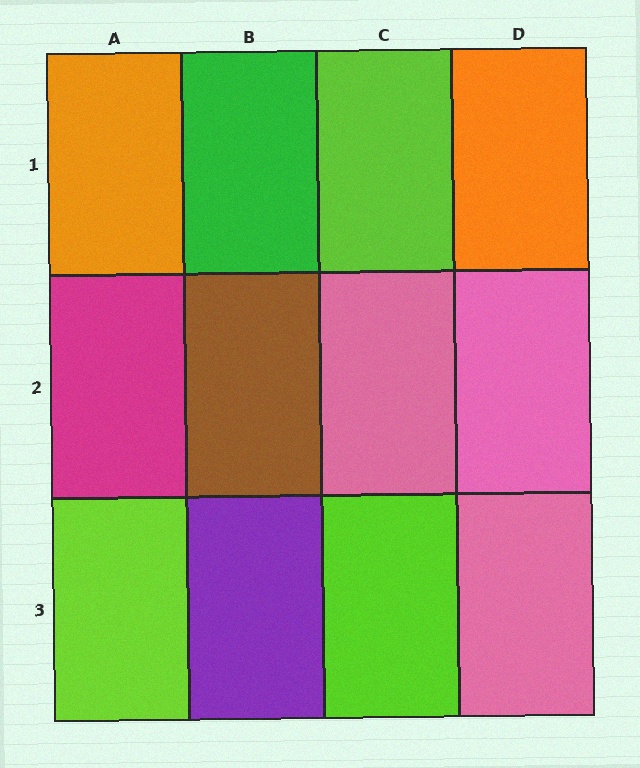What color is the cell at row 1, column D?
Orange.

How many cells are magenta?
1 cell is magenta.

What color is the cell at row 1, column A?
Orange.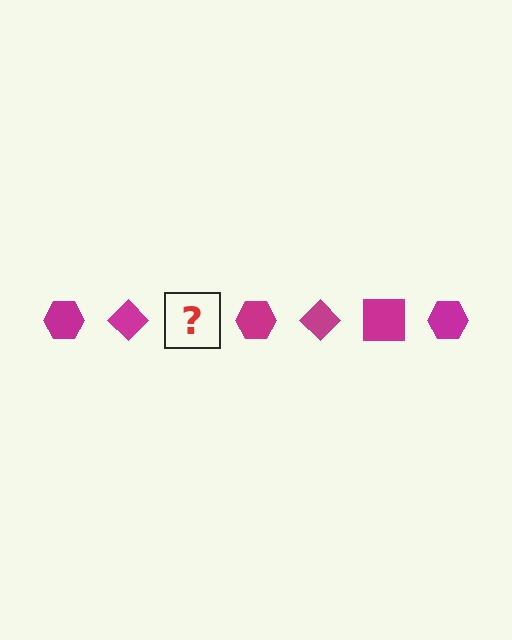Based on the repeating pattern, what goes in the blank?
The blank should be a magenta square.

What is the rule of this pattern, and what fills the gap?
The rule is that the pattern cycles through hexagon, diamond, square shapes in magenta. The gap should be filled with a magenta square.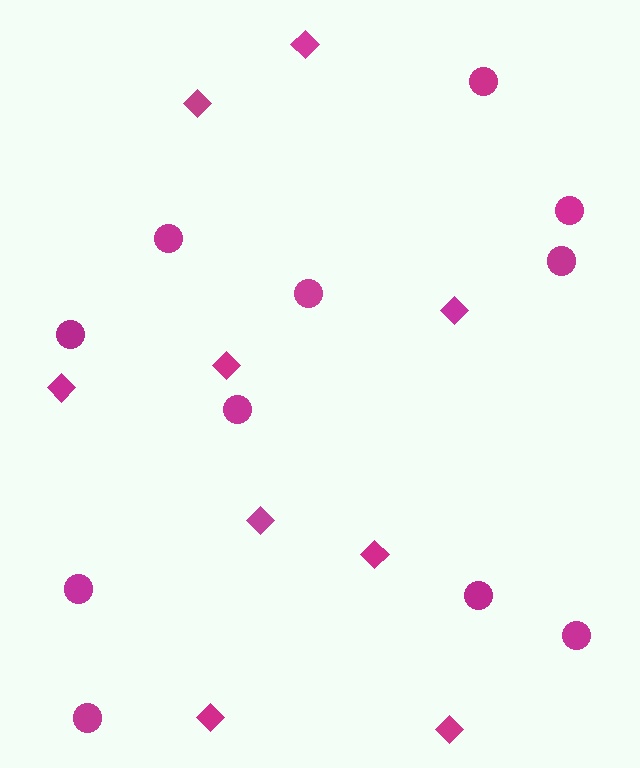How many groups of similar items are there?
There are 2 groups: one group of circles (11) and one group of diamonds (9).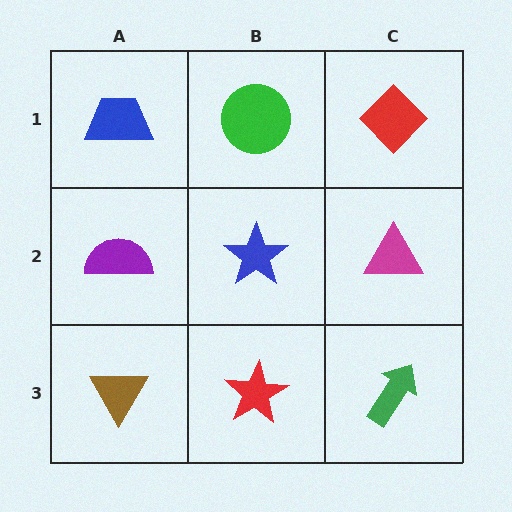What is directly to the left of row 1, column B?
A blue trapezoid.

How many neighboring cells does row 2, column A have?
3.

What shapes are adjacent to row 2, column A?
A blue trapezoid (row 1, column A), a brown triangle (row 3, column A), a blue star (row 2, column B).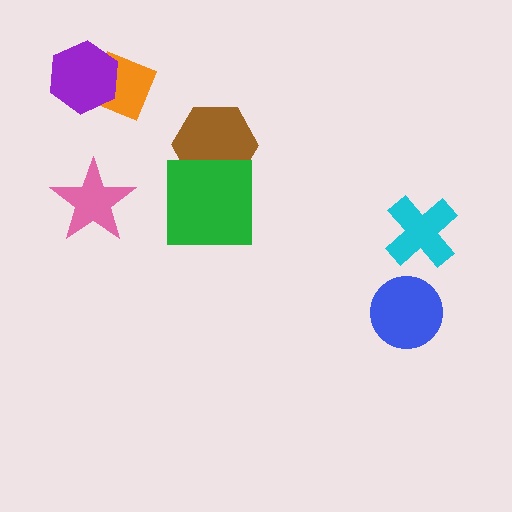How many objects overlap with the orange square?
1 object overlaps with the orange square.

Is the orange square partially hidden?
Yes, it is partially covered by another shape.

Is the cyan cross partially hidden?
No, no other shape covers it.